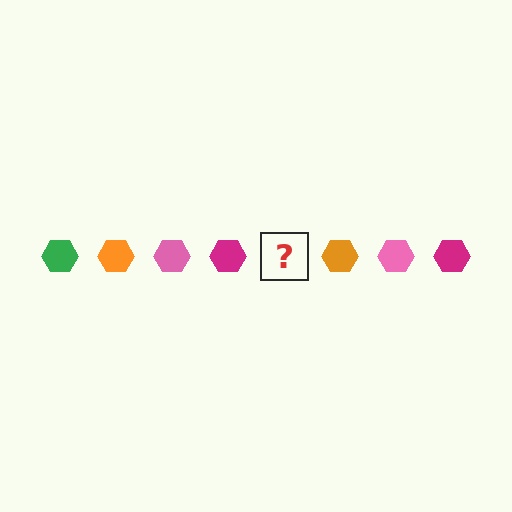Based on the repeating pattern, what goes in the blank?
The blank should be a green hexagon.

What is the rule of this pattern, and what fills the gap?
The rule is that the pattern cycles through green, orange, pink, magenta hexagons. The gap should be filled with a green hexagon.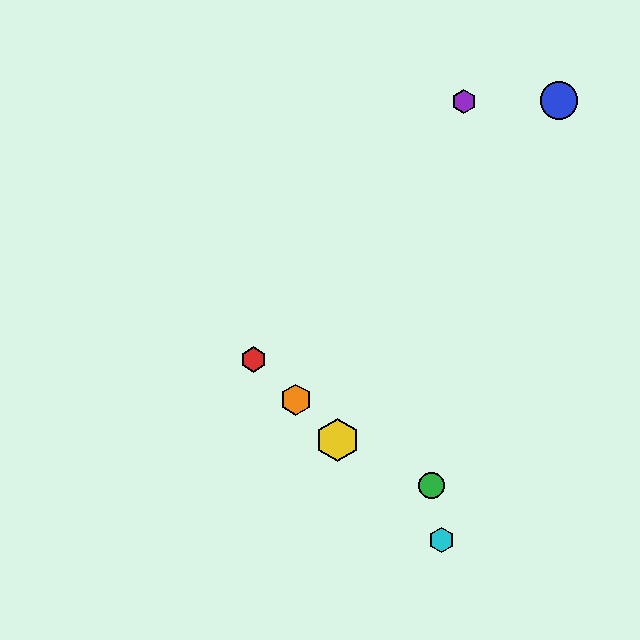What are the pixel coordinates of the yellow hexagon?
The yellow hexagon is at (338, 440).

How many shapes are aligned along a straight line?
4 shapes (the red hexagon, the yellow hexagon, the orange hexagon, the cyan hexagon) are aligned along a straight line.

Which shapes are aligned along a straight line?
The red hexagon, the yellow hexagon, the orange hexagon, the cyan hexagon are aligned along a straight line.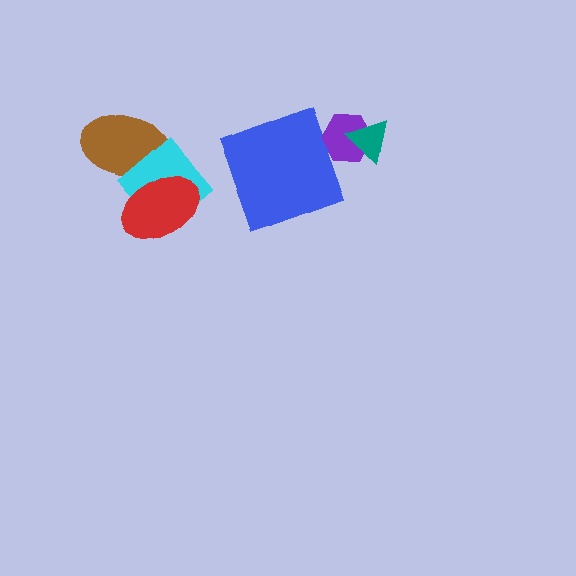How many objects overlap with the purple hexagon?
1 object overlaps with the purple hexagon.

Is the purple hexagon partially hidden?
Yes, it is partially covered by another shape.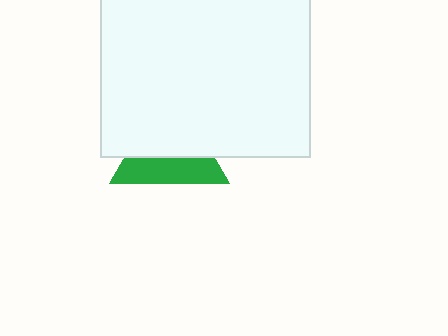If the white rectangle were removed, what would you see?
You would see the complete green triangle.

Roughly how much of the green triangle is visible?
A small part of it is visible (roughly 44%).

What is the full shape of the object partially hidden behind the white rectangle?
The partially hidden object is a green triangle.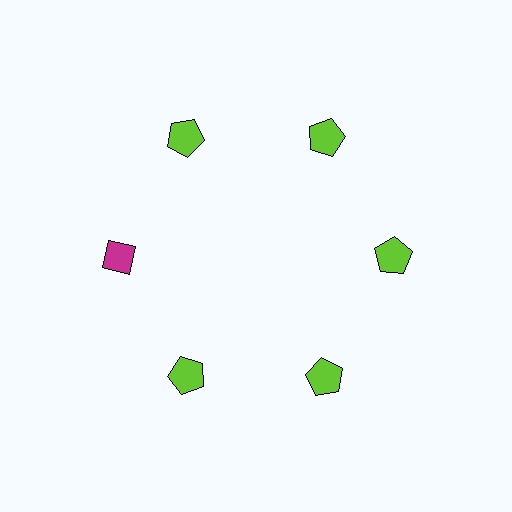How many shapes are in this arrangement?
There are 6 shapes arranged in a ring pattern.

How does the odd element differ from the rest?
It differs in both color (magenta instead of lime) and shape (diamond instead of pentagon).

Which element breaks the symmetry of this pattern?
The magenta diamond at roughly the 9 o'clock position breaks the symmetry. All other shapes are lime pentagons.